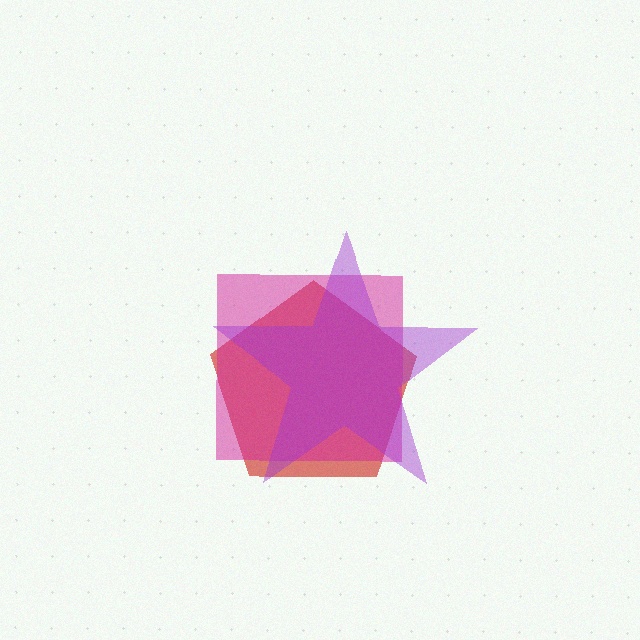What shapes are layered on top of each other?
The layered shapes are: a red pentagon, a magenta square, a purple star.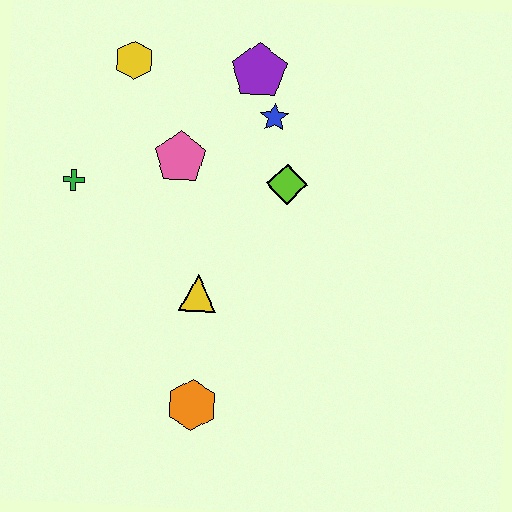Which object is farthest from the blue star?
The orange hexagon is farthest from the blue star.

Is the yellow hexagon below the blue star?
No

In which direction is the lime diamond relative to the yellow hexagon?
The lime diamond is to the right of the yellow hexagon.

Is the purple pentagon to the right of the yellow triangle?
Yes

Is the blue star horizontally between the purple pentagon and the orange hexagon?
No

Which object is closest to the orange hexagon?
The yellow triangle is closest to the orange hexagon.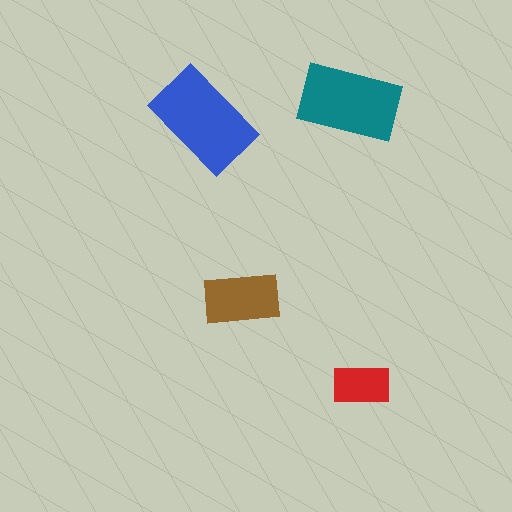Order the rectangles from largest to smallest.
the blue one, the teal one, the brown one, the red one.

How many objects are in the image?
There are 4 objects in the image.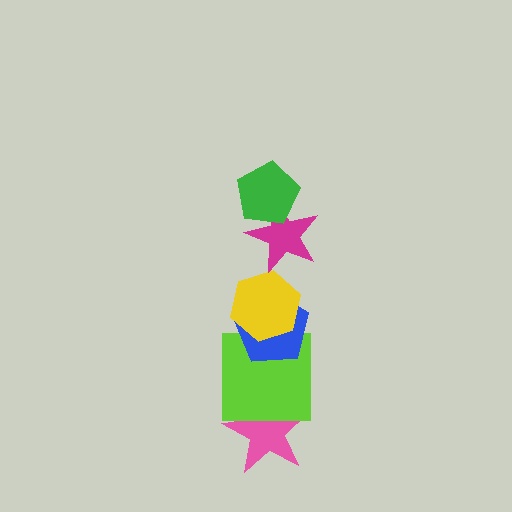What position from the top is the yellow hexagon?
The yellow hexagon is 3rd from the top.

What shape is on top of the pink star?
The lime square is on top of the pink star.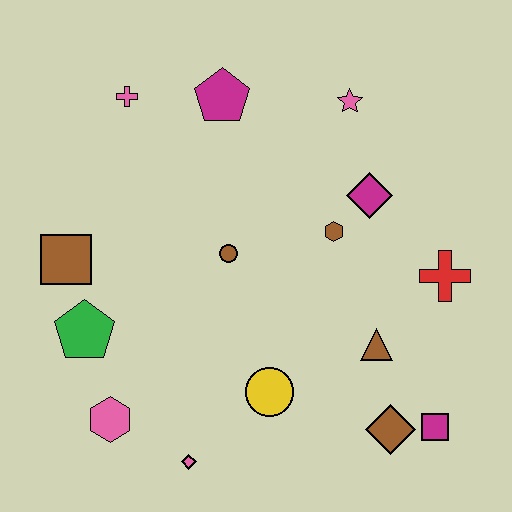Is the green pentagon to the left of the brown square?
No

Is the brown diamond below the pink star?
Yes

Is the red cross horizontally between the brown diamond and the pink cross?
No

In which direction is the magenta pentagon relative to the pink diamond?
The magenta pentagon is above the pink diamond.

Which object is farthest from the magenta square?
The pink cross is farthest from the magenta square.